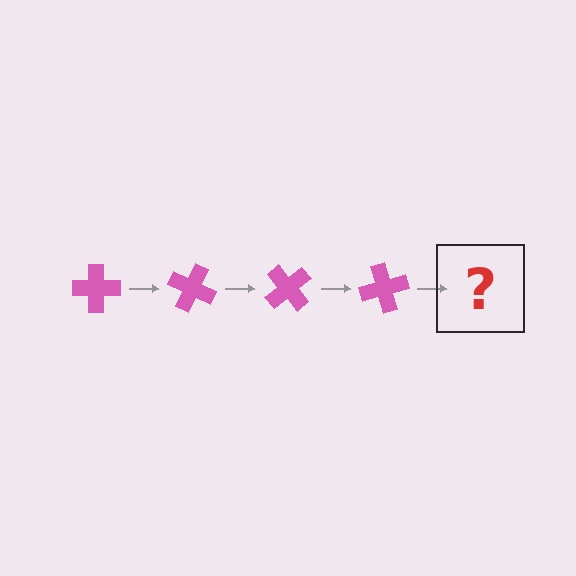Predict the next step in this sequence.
The next step is a pink cross rotated 100 degrees.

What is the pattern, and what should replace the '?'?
The pattern is that the cross rotates 25 degrees each step. The '?' should be a pink cross rotated 100 degrees.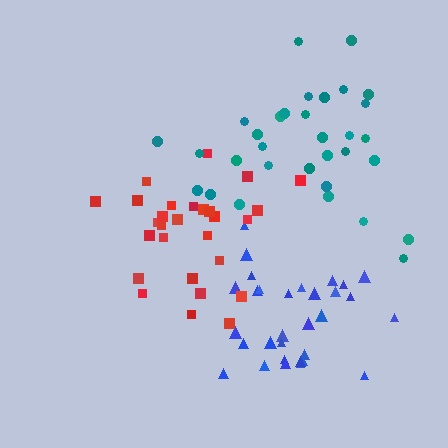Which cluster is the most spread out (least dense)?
Teal.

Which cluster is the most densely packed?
Red.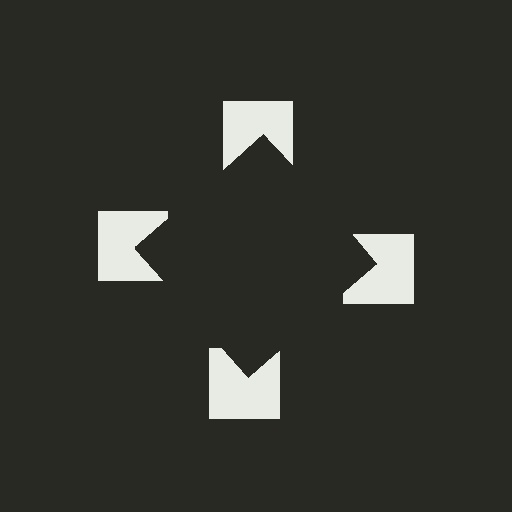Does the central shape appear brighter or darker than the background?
It typically appears slightly darker than the background, even though no actual brightness change is drawn.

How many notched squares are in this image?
There are 4 — one at each vertex of the illusory square.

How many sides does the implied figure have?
4 sides.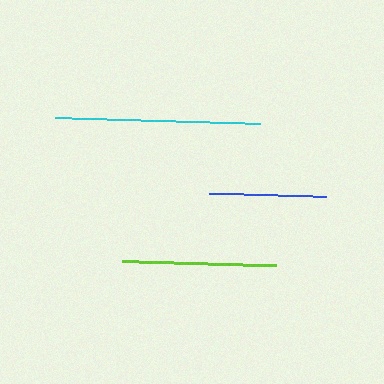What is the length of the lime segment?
The lime segment is approximately 154 pixels long.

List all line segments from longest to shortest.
From longest to shortest: cyan, lime, blue.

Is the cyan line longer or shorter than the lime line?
The cyan line is longer than the lime line.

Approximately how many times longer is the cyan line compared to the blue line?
The cyan line is approximately 1.8 times the length of the blue line.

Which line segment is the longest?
The cyan line is the longest at approximately 205 pixels.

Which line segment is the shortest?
The blue line is the shortest at approximately 117 pixels.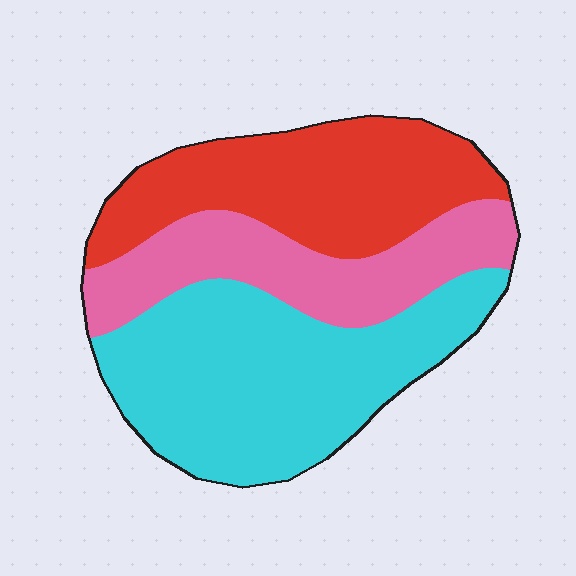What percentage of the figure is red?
Red takes up about one third (1/3) of the figure.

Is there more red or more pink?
Red.